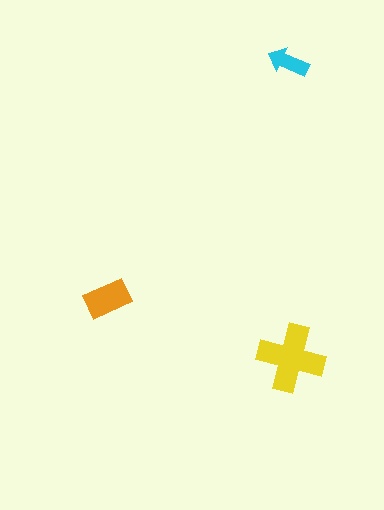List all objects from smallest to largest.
The cyan arrow, the orange rectangle, the yellow cross.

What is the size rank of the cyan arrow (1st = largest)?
3rd.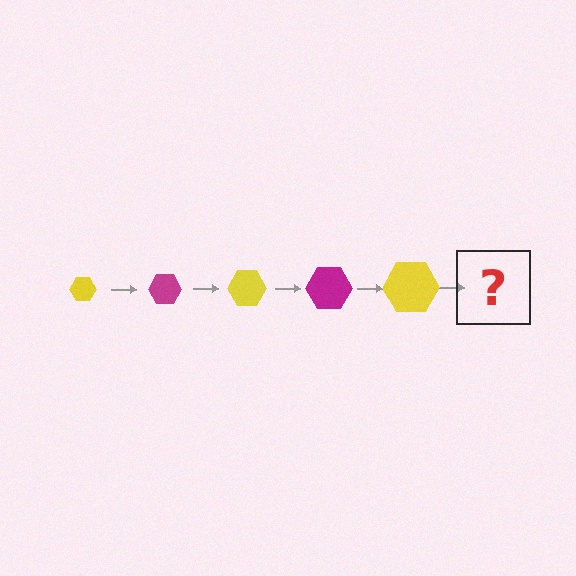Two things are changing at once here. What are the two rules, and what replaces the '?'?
The two rules are that the hexagon grows larger each step and the color cycles through yellow and magenta. The '?' should be a magenta hexagon, larger than the previous one.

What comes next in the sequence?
The next element should be a magenta hexagon, larger than the previous one.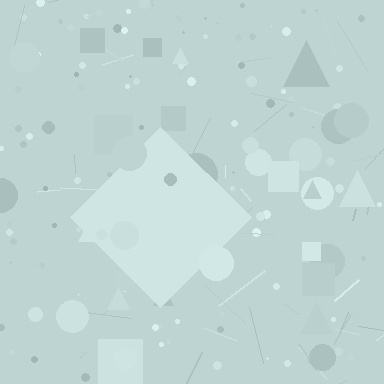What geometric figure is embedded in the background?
A diamond is embedded in the background.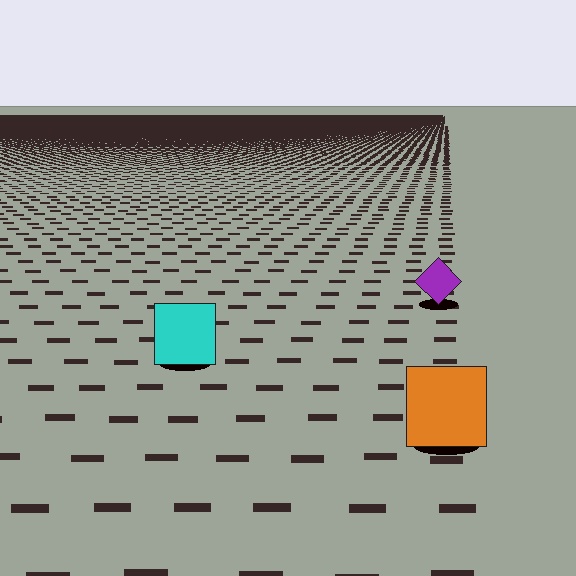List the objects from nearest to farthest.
From nearest to farthest: the orange square, the cyan square, the purple diamond.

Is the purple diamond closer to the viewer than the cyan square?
No. The cyan square is closer — you can tell from the texture gradient: the ground texture is coarser near it.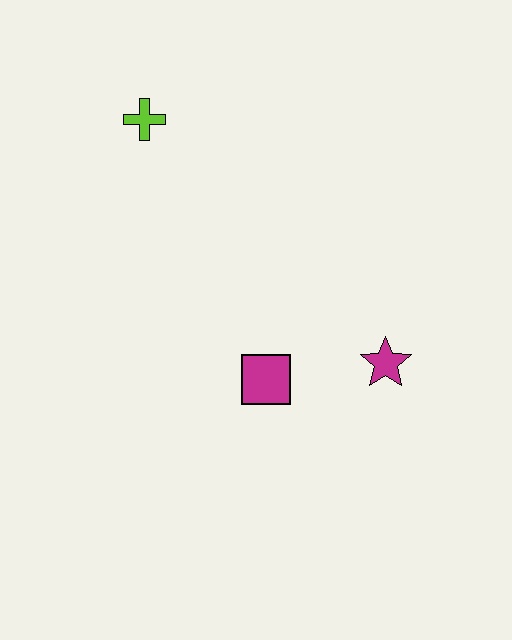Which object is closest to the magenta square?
The magenta star is closest to the magenta square.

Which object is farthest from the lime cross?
The magenta star is farthest from the lime cross.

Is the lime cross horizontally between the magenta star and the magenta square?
No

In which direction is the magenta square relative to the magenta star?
The magenta square is to the left of the magenta star.